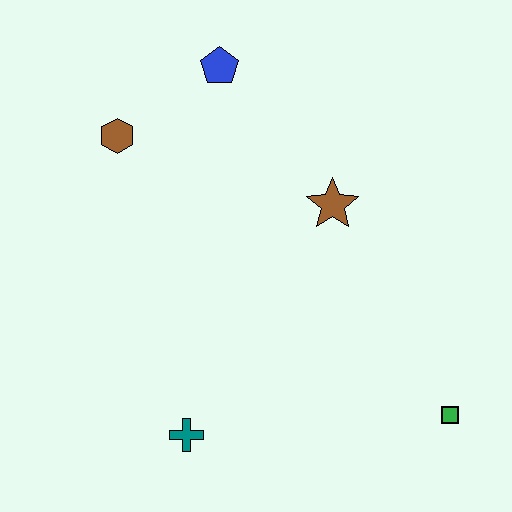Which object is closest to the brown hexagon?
The blue pentagon is closest to the brown hexagon.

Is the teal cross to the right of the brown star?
No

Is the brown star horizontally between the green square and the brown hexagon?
Yes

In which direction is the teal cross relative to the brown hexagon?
The teal cross is below the brown hexagon.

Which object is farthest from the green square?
The brown hexagon is farthest from the green square.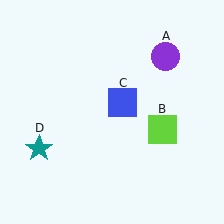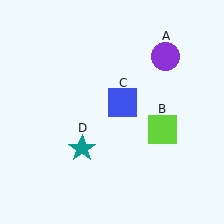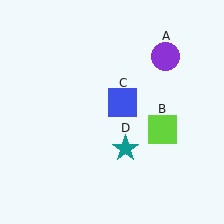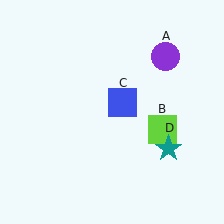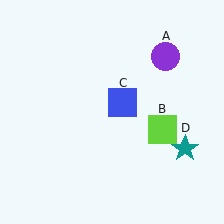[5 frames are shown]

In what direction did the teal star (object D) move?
The teal star (object D) moved right.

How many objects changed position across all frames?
1 object changed position: teal star (object D).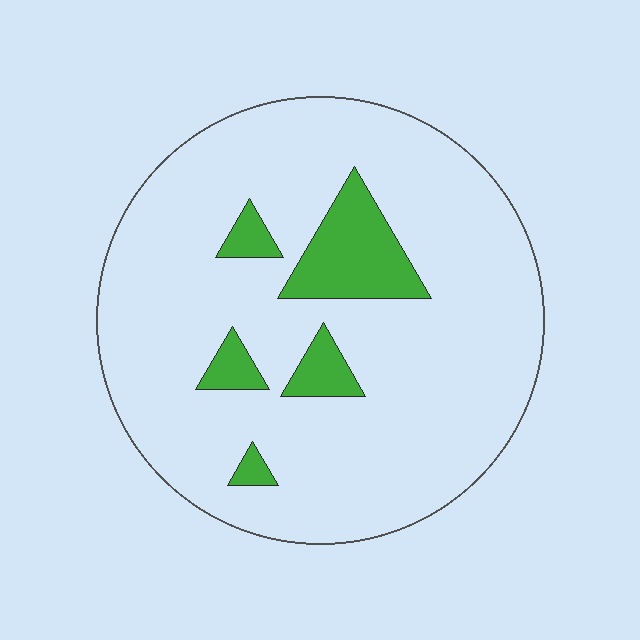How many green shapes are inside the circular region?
5.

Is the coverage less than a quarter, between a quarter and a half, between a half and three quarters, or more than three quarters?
Less than a quarter.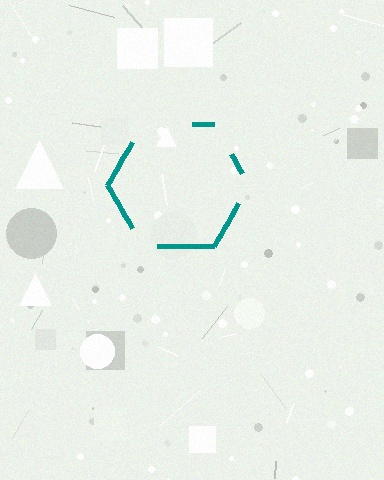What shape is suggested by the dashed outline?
The dashed outline suggests a hexagon.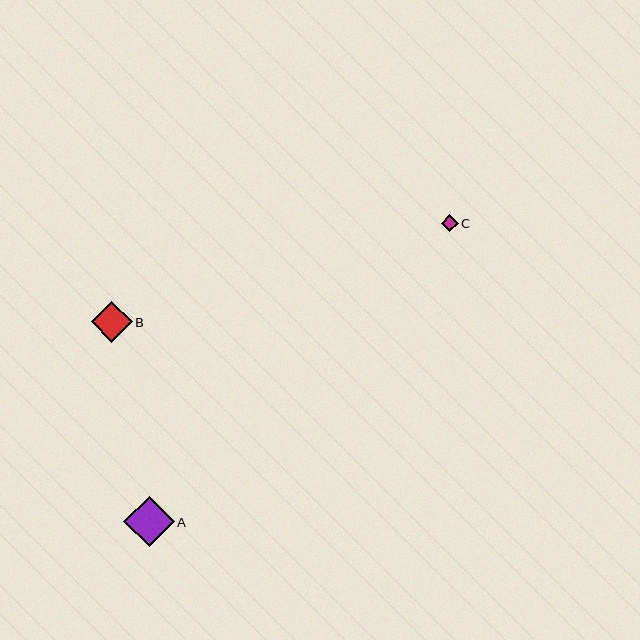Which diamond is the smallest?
Diamond C is the smallest with a size of approximately 17 pixels.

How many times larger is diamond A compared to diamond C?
Diamond A is approximately 2.9 times the size of diamond C.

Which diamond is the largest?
Diamond A is the largest with a size of approximately 50 pixels.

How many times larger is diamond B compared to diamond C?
Diamond B is approximately 2.3 times the size of diamond C.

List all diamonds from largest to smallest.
From largest to smallest: A, B, C.